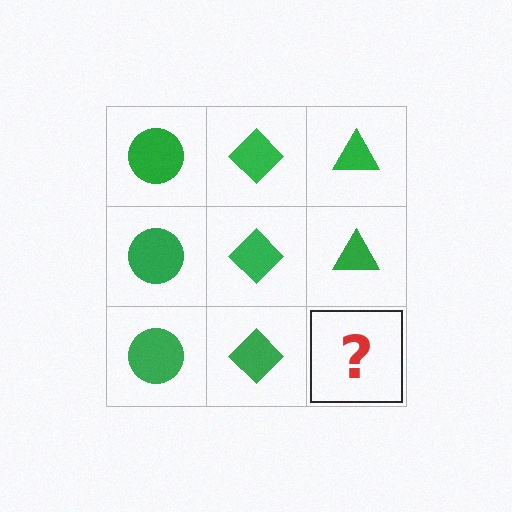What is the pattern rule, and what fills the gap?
The rule is that each column has a consistent shape. The gap should be filled with a green triangle.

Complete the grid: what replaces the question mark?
The question mark should be replaced with a green triangle.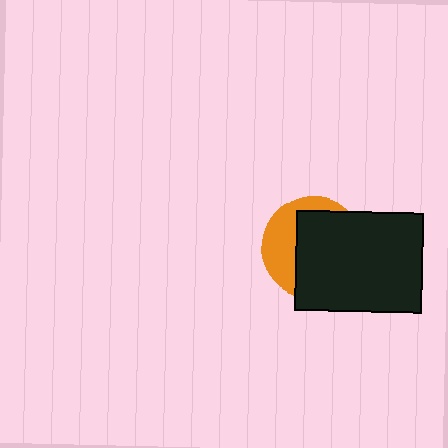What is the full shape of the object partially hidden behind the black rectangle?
The partially hidden object is an orange circle.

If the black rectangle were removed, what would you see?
You would see the complete orange circle.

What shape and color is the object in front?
The object in front is a black rectangle.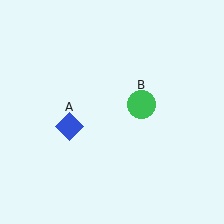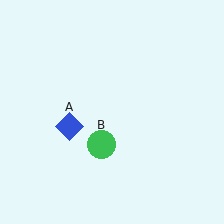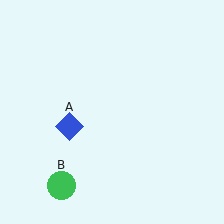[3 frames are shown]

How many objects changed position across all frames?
1 object changed position: green circle (object B).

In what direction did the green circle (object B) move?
The green circle (object B) moved down and to the left.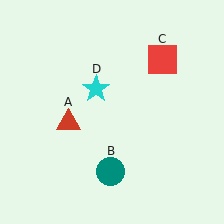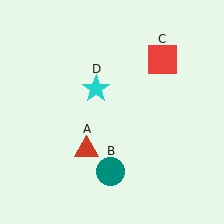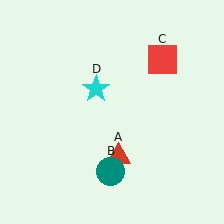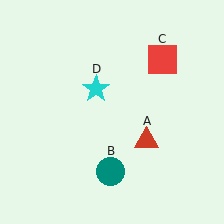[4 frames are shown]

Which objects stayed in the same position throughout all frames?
Teal circle (object B) and red square (object C) and cyan star (object D) remained stationary.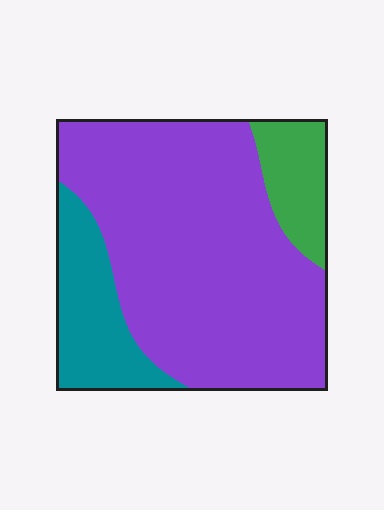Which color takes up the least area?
Green, at roughly 10%.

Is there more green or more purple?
Purple.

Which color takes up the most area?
Purple, at roughly 70%.